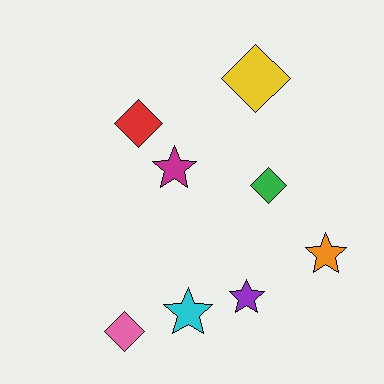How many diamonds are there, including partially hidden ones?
There are 4 diamonds.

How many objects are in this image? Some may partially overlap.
There are 8 objects.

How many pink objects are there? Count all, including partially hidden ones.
There is 1 pink object.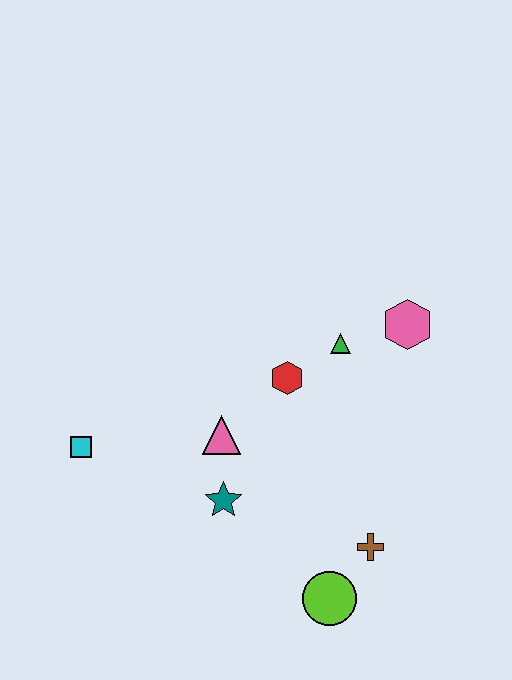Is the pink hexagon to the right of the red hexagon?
Yes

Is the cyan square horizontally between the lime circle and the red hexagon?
No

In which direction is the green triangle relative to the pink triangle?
The green triangle is to the right of the pink triangle.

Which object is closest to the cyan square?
The pink triangle is closest to the cyan square.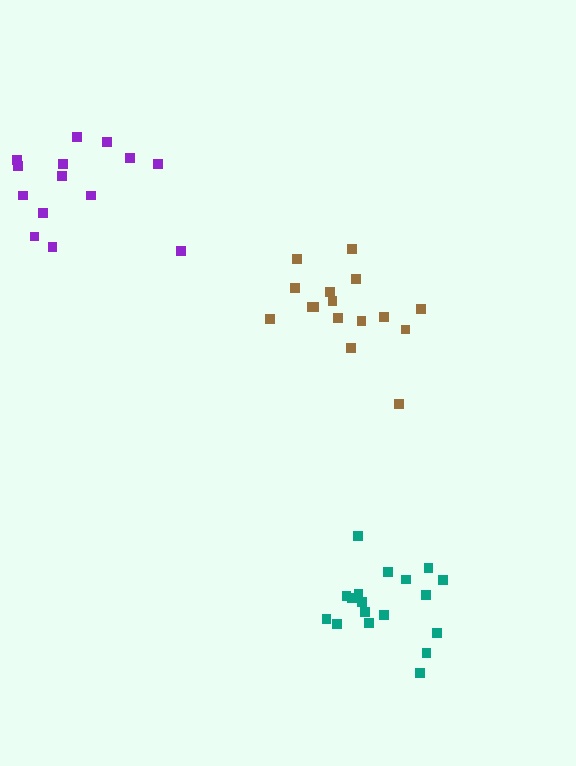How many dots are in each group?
Group 1: 16 dots, Group 2: 18 dots, Group 3: 14 dots (48 total).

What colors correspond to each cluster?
The clusters are colored: brown, teal, purple.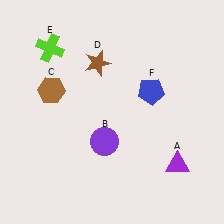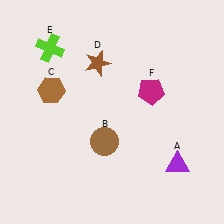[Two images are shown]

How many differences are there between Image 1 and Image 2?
There are 2 differences between the two images.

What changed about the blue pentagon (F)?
In Image 1, F is blue. In Image 2, it changed to magenta.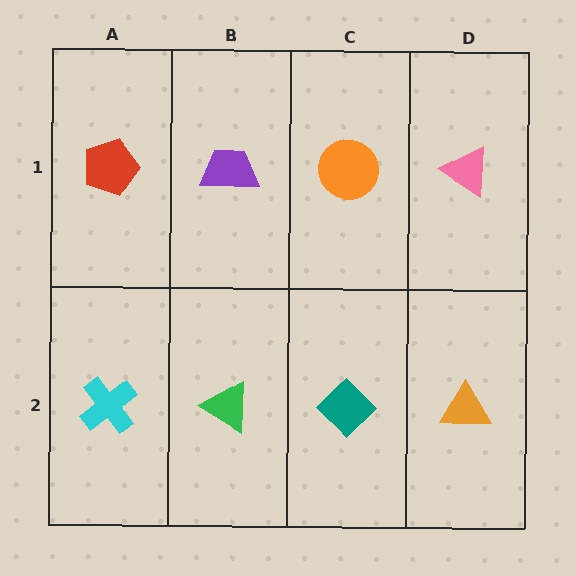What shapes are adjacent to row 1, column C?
A teal diamond (row 2, column C), a purple trapezoid (row 1, column B), a pink triangle (row 1, column D).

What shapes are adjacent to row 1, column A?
A cyan cross (row 2, column A), a purple trapezoid (row 1, column B).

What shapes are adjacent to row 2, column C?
An orange circle (row 1, column C), a green triangle (row 2, column B), an orange triangle (row 2, column D).